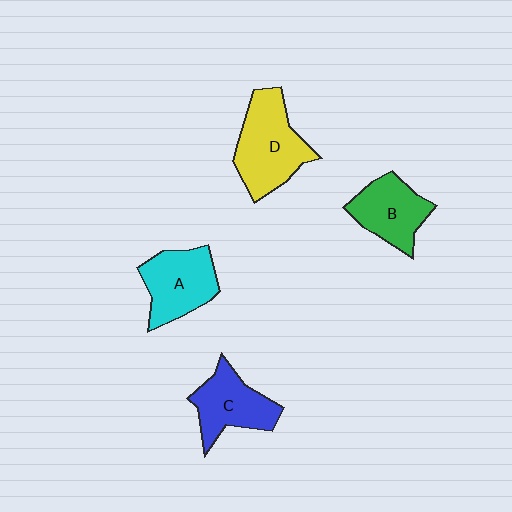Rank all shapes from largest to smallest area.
From largest to smallest: D (yellow), A (cyan), C (blue), B (green).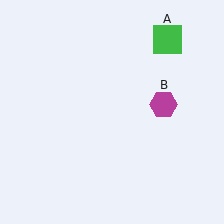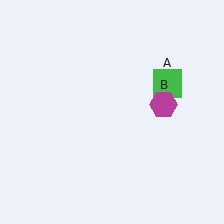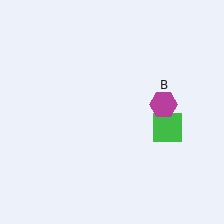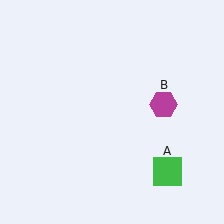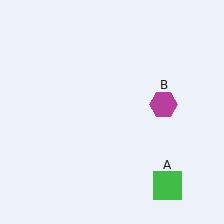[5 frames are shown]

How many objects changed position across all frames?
1 object changed position: green square (object A).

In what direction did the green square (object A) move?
The green square (object A) moved down.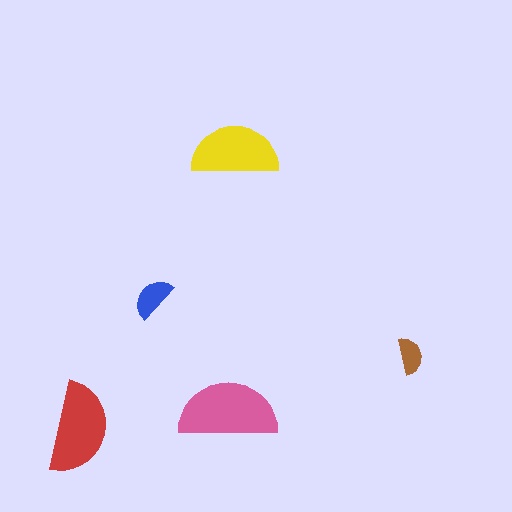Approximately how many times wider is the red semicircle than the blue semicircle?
About 2 times wider.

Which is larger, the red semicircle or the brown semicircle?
The red one.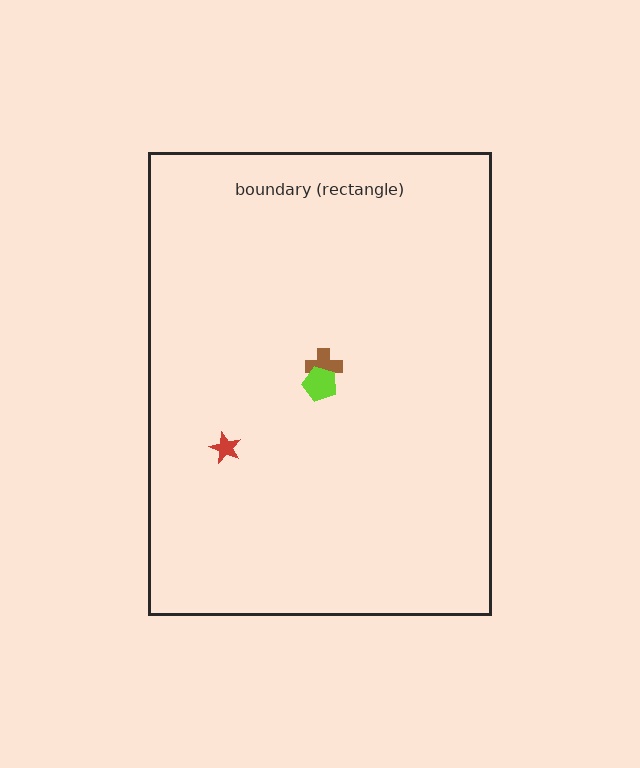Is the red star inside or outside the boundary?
Inside.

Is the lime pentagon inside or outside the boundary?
Inside.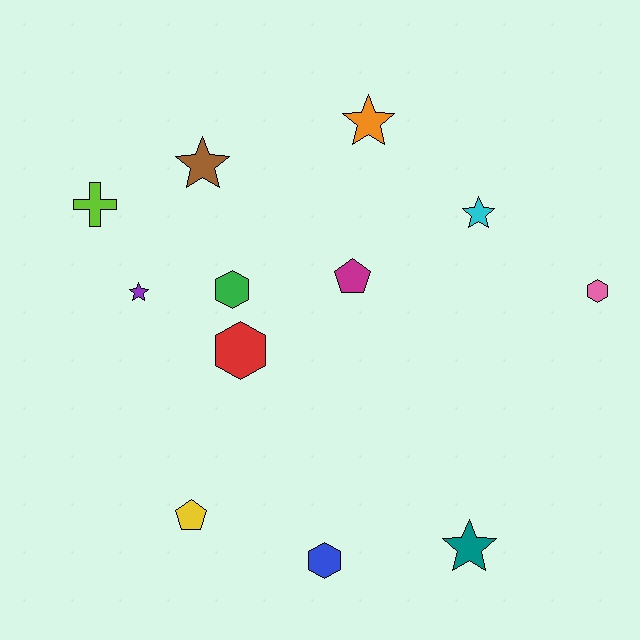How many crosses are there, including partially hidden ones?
There is 1 cross.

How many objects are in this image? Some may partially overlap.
There are 12 objects.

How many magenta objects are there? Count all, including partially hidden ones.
There is 1 magenta object.